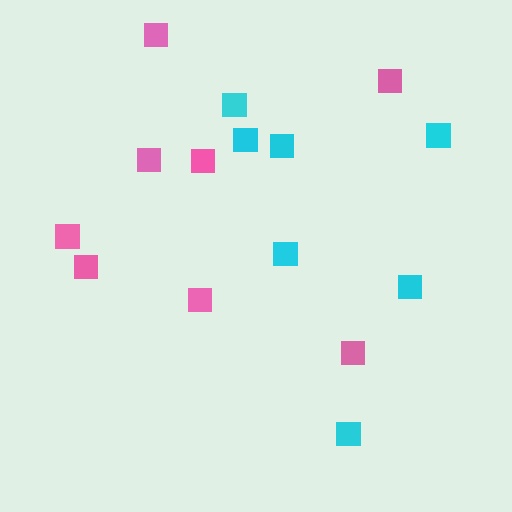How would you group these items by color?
There are 2 groups: one group of pink squares (8) and one group of cyan squares (7).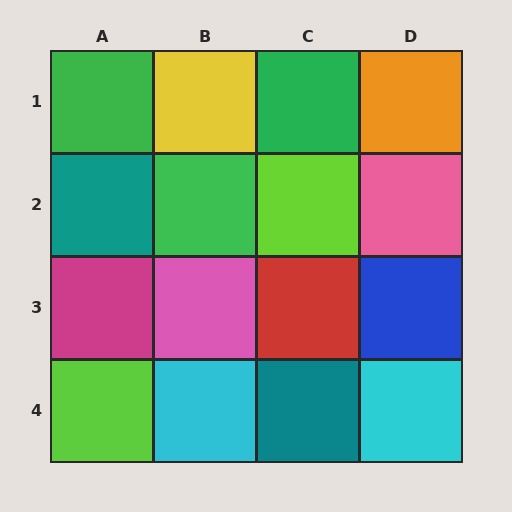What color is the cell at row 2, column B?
Green.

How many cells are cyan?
2 cells are cyan.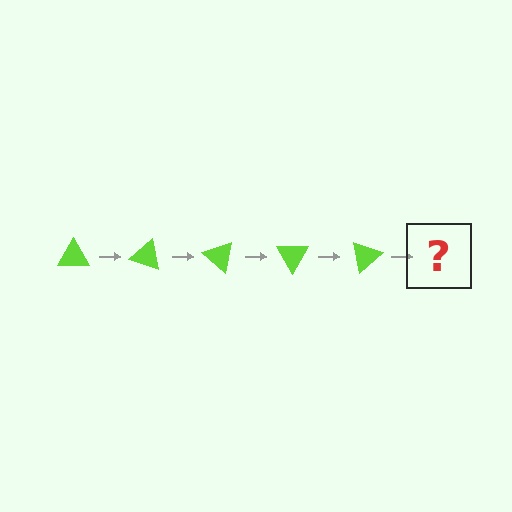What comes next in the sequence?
The next element should be a lime triangle rotated 100 degrees.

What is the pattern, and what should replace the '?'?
The pattern is that the triangle rotates 20 degrees each step. The '?' should be a lime triangle rotated 100 degrees.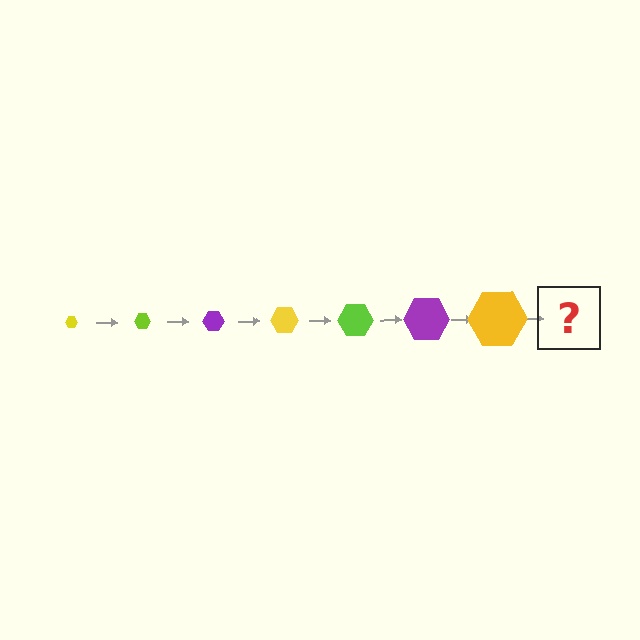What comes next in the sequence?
The next element should be a lime hexagon, larger than the previous one.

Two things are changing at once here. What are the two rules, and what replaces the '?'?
The two rules are that the hexagon grows larger each step and the color cycles through yellow, lime, and purple. The '?' should be a lime hexagon, larger than the previous one.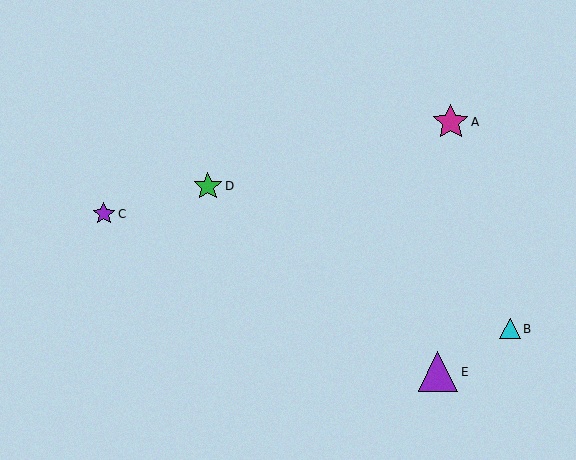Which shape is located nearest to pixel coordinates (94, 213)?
The purple star (labeled C) at (104, 214) is nearest to that location.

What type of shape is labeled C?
Shape C is a purple star.